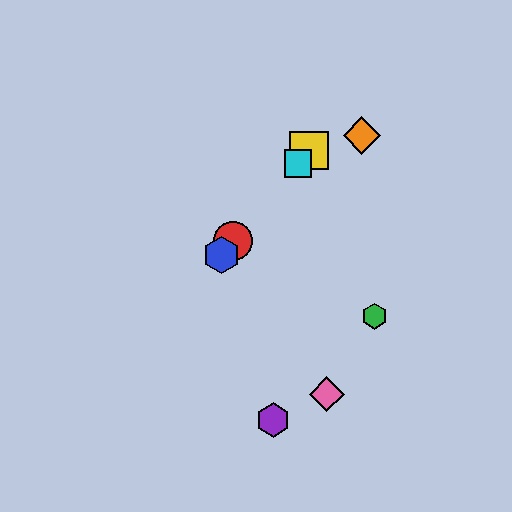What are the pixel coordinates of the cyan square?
The cyan square is at (298, 163).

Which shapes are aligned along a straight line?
The red circle, the blue hexagon, the yellow square, the cyan square are aligned along a straight line.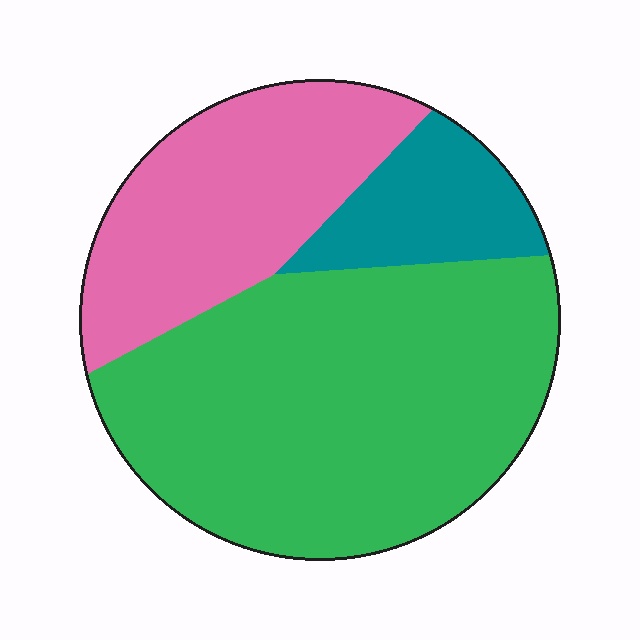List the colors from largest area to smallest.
From largest to smallest: green, pink, teal.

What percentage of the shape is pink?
Pink takes up about one quarter (1/4) of the shape.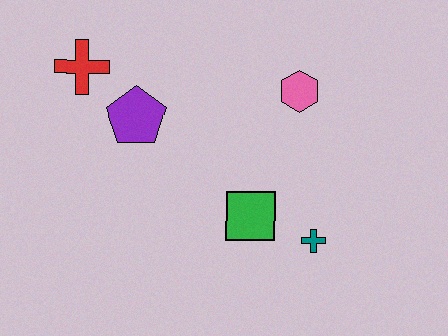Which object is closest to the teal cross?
The green square is closest to the teal cross.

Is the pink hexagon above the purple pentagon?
Yes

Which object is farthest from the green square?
The red cross is farthest from the green square.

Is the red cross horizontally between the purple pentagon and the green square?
No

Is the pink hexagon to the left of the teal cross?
Yes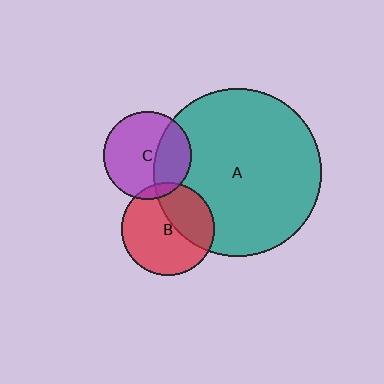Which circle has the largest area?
Circle A (teal).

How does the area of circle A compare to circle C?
Approximately 3.7 times.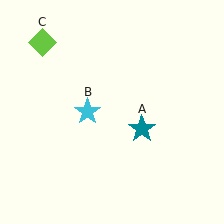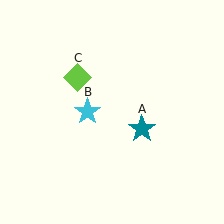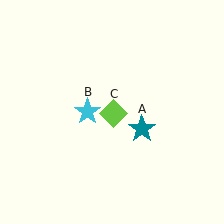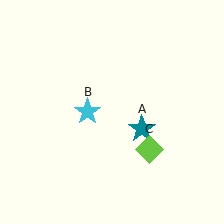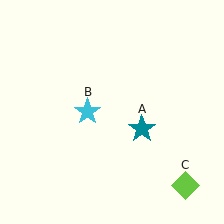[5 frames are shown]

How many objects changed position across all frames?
1 object changed position: lime diamond (object C).